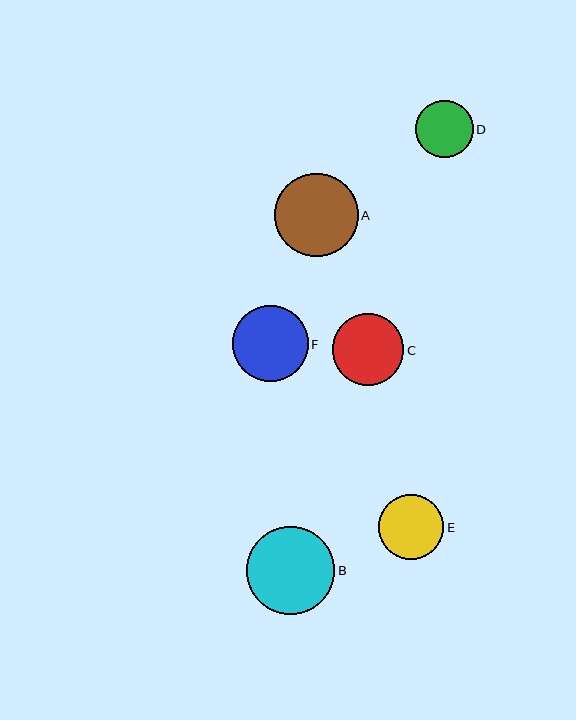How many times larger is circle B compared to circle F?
Circle B is approximately 1.2 times the size of circle F.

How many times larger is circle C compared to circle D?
Circle C is approximately 1.3 times the size of circle D.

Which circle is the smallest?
Circle D is the smallest with a size of approximately 57 pixels.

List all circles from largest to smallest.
From largest to smallest: B, A, F, C, E, D.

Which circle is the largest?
Circle B is the largest with a size of approximately 88 pixels.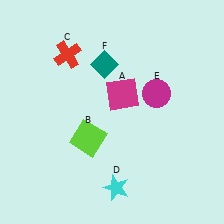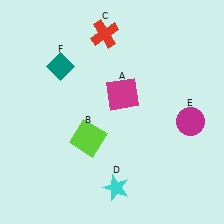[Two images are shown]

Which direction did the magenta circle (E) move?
The magenta circle (E) moved right.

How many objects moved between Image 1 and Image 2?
3 objects moved between the two images.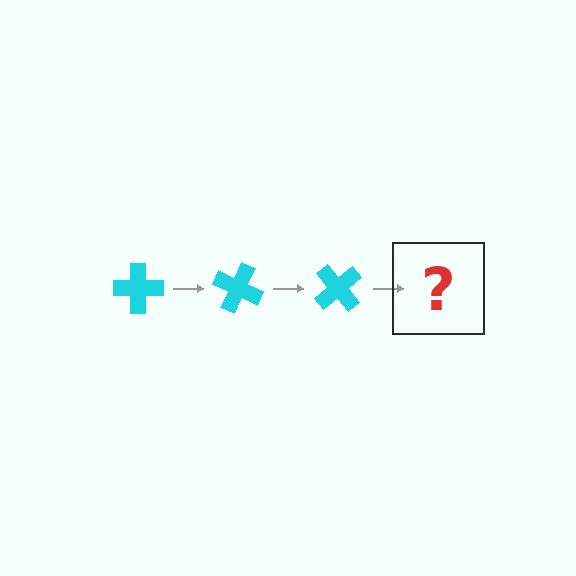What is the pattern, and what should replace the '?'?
The pattern is that the cross rotates 25 degrees each step. The '?' should be a cyan cross rotated 75 degrees.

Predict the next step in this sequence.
The next step is a cyan cross rotated 75 degrees.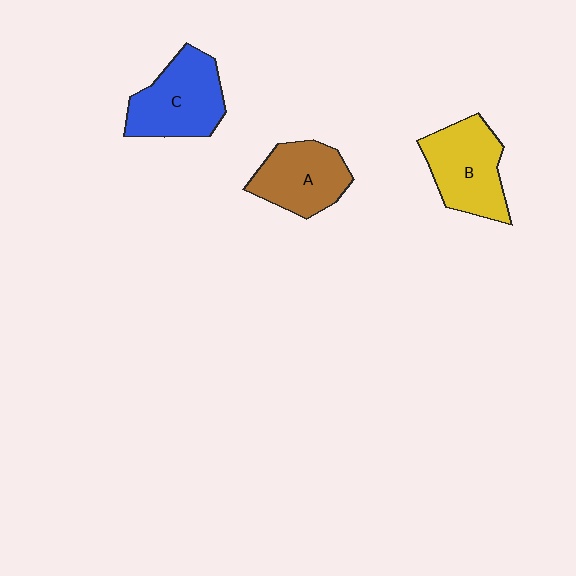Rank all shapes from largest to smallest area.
From largest to smallest: C (blue), B (yellow), A (brown).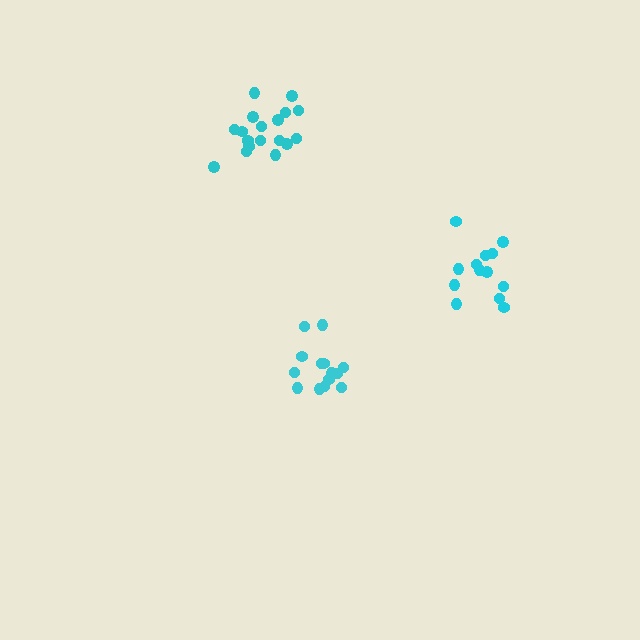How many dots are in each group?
Group 1: 13 dots, Group 2: 14 dots, Group 3: 18 dots (45 total).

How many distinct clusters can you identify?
There are 3 distinct clusters.